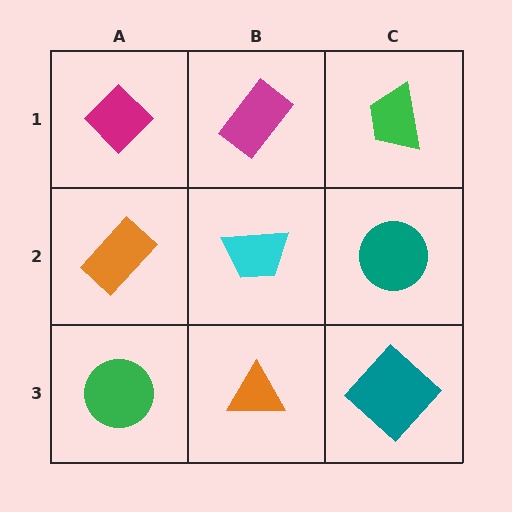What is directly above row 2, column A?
A magenta diamond.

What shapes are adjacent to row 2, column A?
A magenta diamond (row 1, column A), a green circle (row 3, column A), a cyan trapezoid (row 2, column B).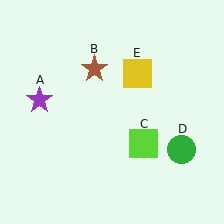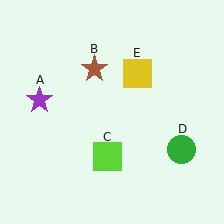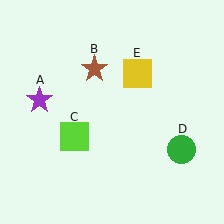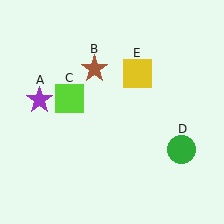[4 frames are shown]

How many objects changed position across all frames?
1 object changed position: lime square (object C).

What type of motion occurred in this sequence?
The lime square (object C) rotated clockwise around the center of the scene.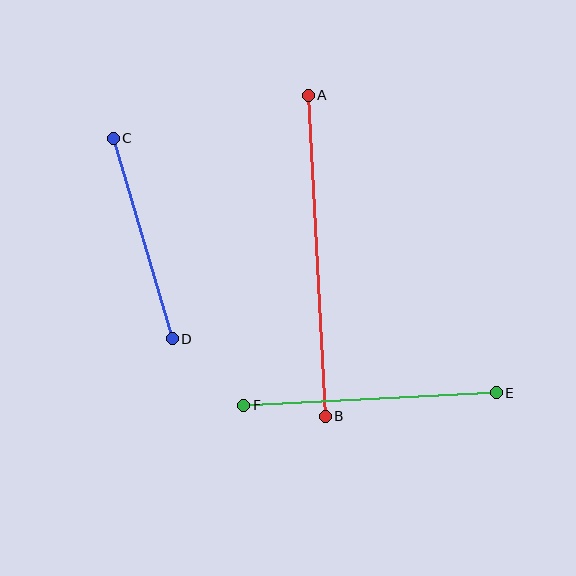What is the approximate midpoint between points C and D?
The midpoint is at approximately (143, 238) pixels.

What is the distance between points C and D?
The distance is approximately 209 pixels.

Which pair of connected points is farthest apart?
Points A and B are farthest apart.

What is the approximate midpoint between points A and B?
The midpoint is at approximately (317, 256) pixels.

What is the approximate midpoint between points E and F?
The midpoint is at approximately (370, 399) pixels.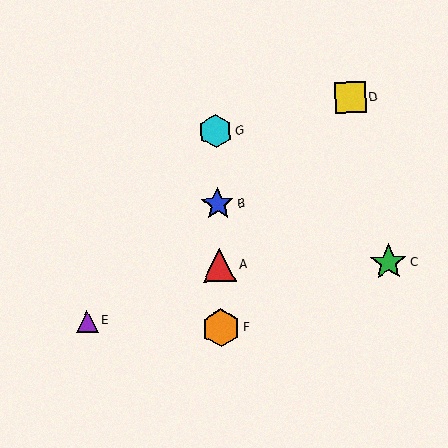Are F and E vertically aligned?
No, F is at x≈221 and E is at x≈87.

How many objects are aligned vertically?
4 objects (A, B, F, G) are aligned vertically.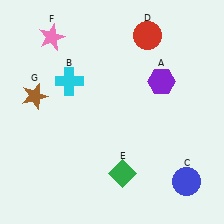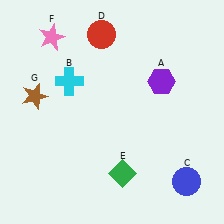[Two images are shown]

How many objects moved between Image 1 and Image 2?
1 object moved between the two images.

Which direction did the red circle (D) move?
The red circle (D) moved left.